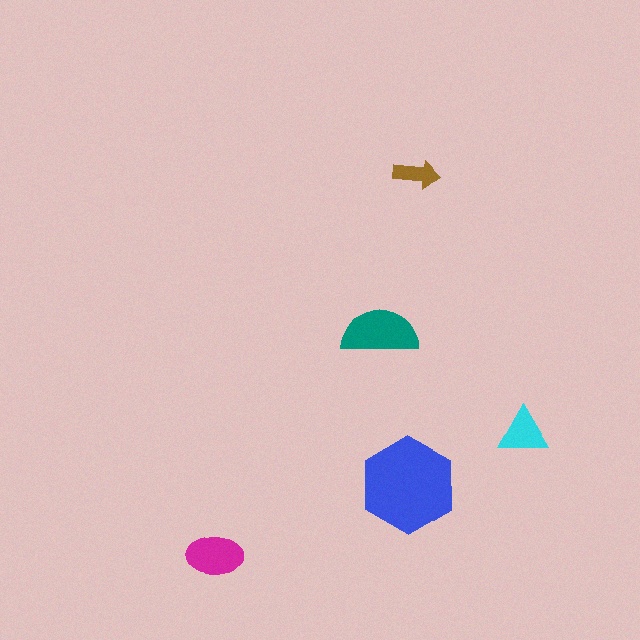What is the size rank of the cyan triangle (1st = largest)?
4th.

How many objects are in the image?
There are 5 objects in the image.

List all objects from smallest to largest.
The brown arrow, the cyan triangle, the magenta ellipse, the teal semicircle, the blue hexagon.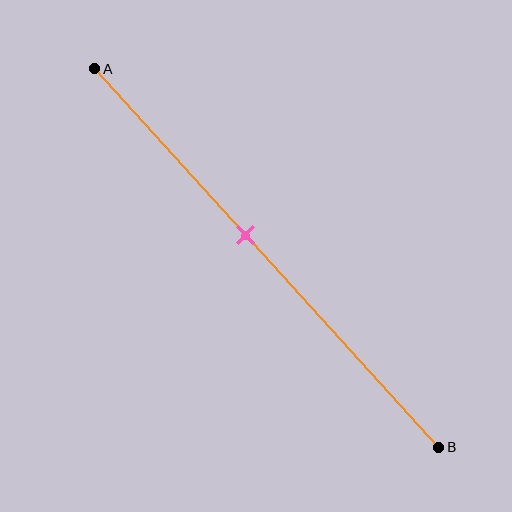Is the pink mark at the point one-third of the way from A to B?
No, the mark is at about 45% from A, not at the 33% one-third point.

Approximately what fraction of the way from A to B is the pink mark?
The pink mark is approximately 45% of the way from A to B.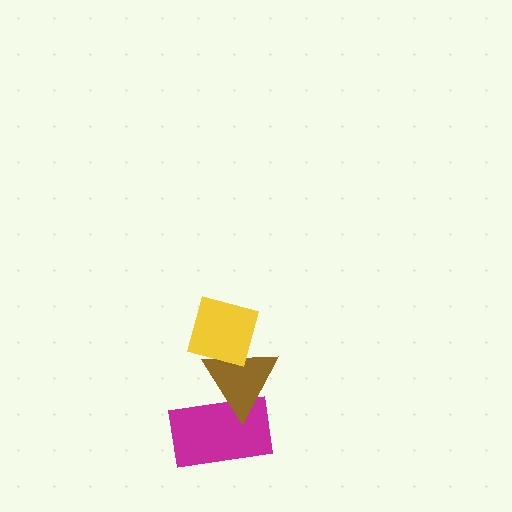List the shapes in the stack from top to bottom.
From top to bottom: the yellow diamond, the brown triangle, the magenta rectangle.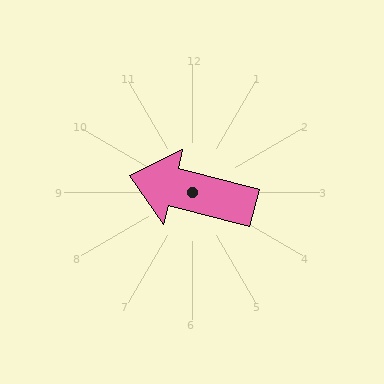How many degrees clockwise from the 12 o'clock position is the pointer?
Approximately 284 degrees.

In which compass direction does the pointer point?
West.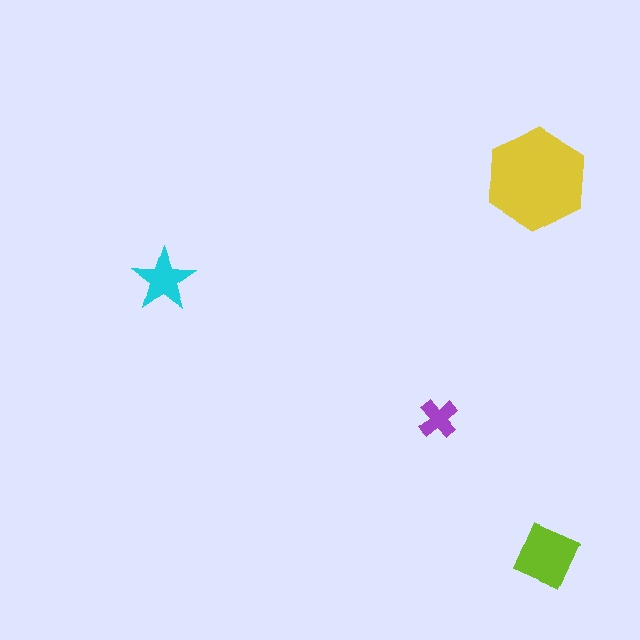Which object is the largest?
The yellow hexagon.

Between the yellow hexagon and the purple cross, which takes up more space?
The yellow hexagon.